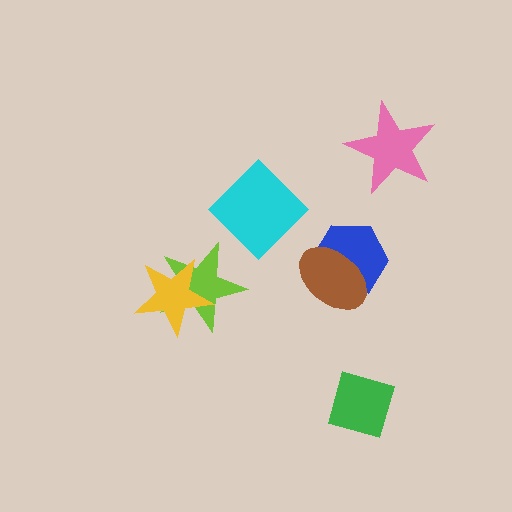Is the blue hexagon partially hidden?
Yes, it is partially covered by another shape.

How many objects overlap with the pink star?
0 objects overlap with the pink star.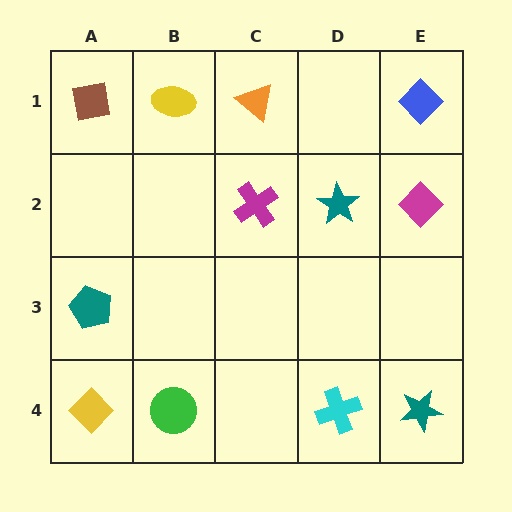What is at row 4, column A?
A yellow diamond.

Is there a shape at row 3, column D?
No, that cell is empty.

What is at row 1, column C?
An orange triangle.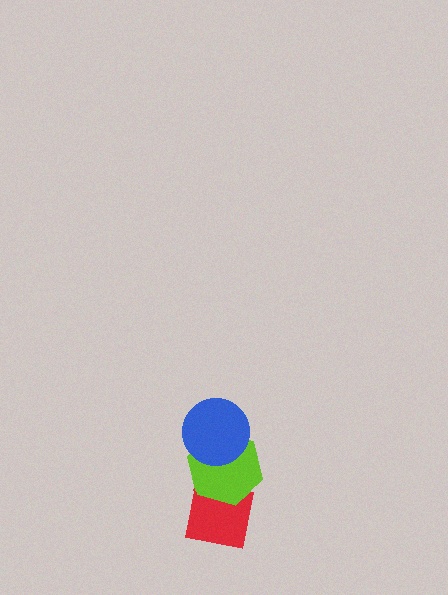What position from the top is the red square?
The red square is 3rd from the top.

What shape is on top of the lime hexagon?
The blue circle is on top of the lime hexagon.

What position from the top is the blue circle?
The blue circle is 1st from the top.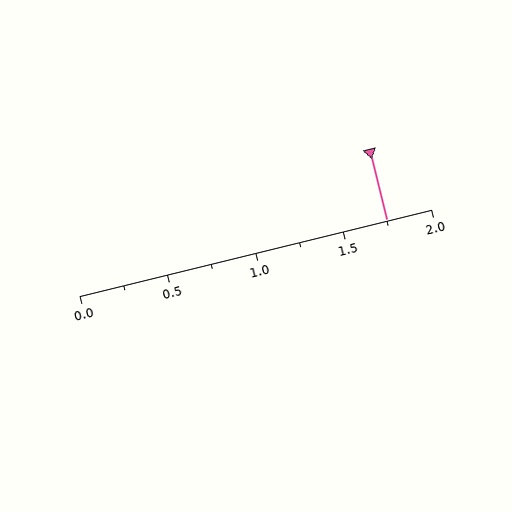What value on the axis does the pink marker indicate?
The marker indicates approximately 1.75.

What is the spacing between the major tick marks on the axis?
The major ticks are spaced 0.5 apart.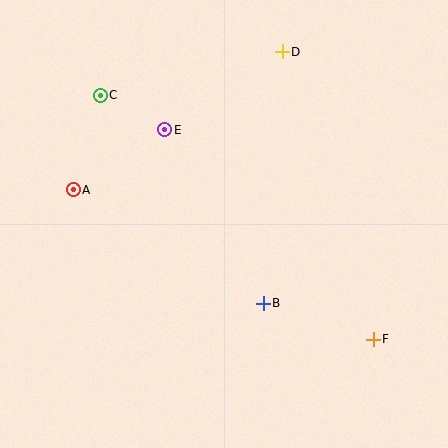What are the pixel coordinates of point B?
Point B is at (263, 303).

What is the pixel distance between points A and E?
The distance between A and E is 109 pixels.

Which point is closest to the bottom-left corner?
Point A is closest to the bottom-left corner.